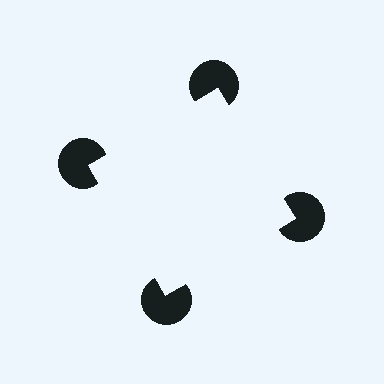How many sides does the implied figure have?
4 sides.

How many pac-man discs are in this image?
There are 4 — one at each vertex of the illusory square.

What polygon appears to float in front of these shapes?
An illusory square — its edges are inferred from the aligned wedge cuts in the pac-man discs, not physically drawn.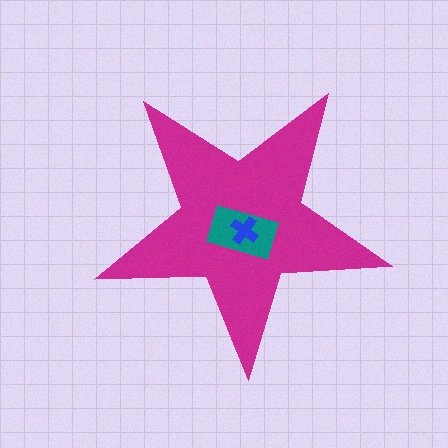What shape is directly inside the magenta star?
The teal rectangle.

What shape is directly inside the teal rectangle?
The blue cross.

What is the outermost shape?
The magenta star.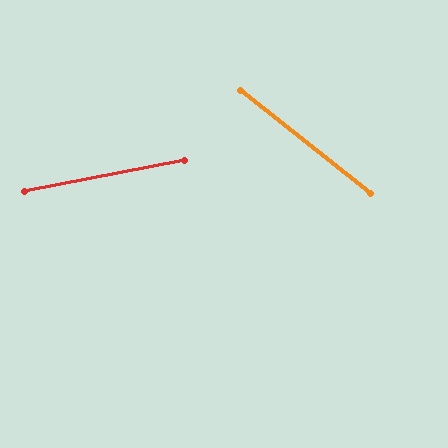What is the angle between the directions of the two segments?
Approximately 50 degrees.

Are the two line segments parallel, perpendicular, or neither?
Neither parallel nor perpendicular — they differ by about 50°.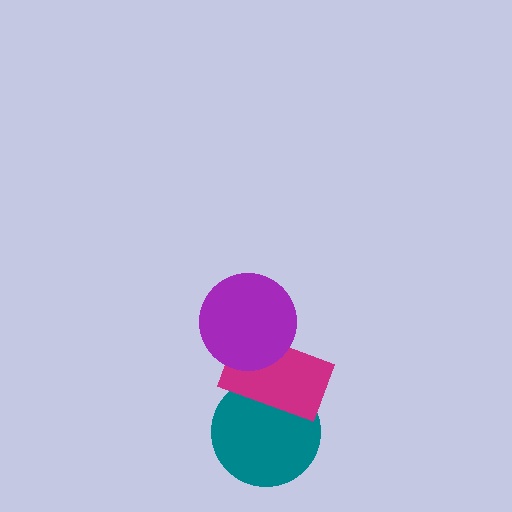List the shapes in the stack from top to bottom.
From top to bottom: the purple circle, the magenta rectangle, the teal circle.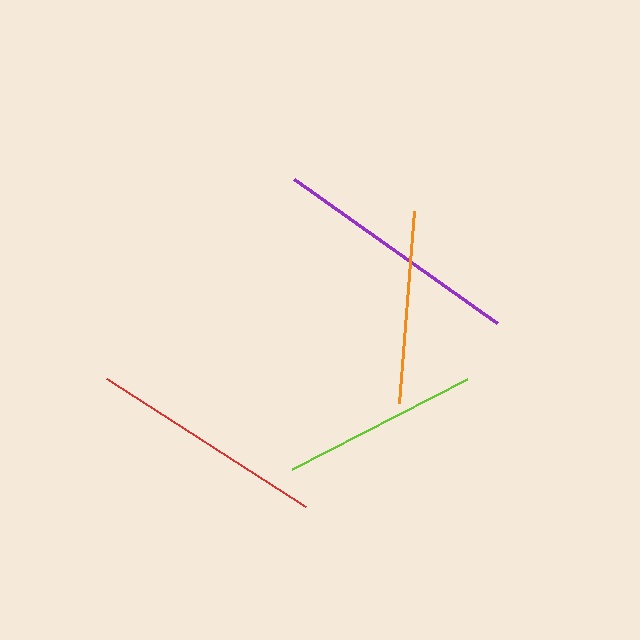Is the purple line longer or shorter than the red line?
The purple line is longer than the red line.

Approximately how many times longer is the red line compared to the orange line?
The red line is approximately 1.2 times the length of the orange line.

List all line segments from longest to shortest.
From longest to shortest: purple, red, lime, orange.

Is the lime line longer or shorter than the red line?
The red line is longer than the lime line.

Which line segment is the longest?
The purple line is the longest at approximately 249 pixels.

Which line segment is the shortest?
The orange line is the shortest at approximately 192 pixels.